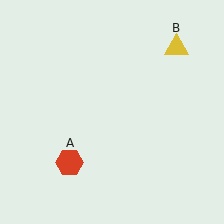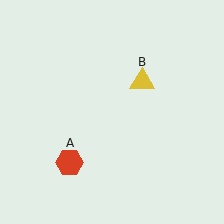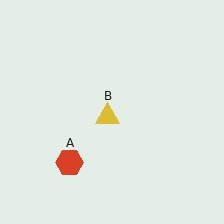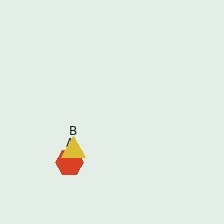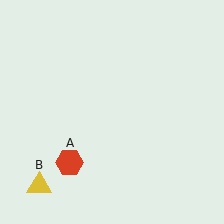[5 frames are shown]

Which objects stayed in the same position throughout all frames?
Red hexagon (object A) remained stationary.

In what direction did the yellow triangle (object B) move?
The yellow triangle (object B) moved down and to the left.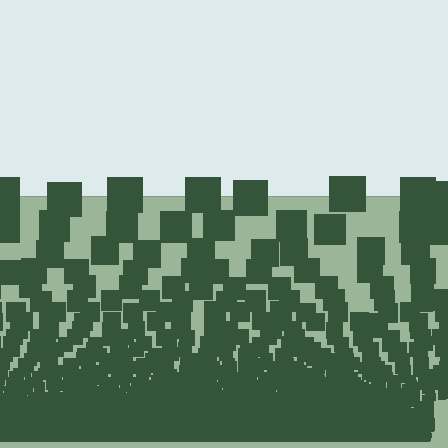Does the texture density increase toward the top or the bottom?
Density increases toward the bottom.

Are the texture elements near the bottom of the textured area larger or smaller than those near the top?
Smaller. The gradient is inverted — elements near the bottom are smaller and denser.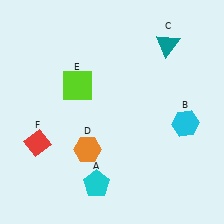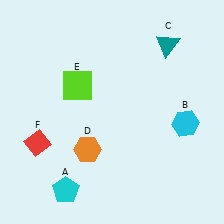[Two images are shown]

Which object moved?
The cyan pentagon (A) moved left.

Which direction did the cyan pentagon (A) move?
The cyan pentagon (A) moved left.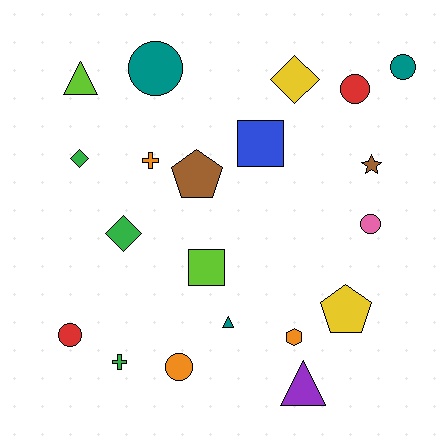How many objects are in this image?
There are 20 objects.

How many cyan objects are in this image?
There are no cyan objects.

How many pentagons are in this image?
There are 2 pentagons.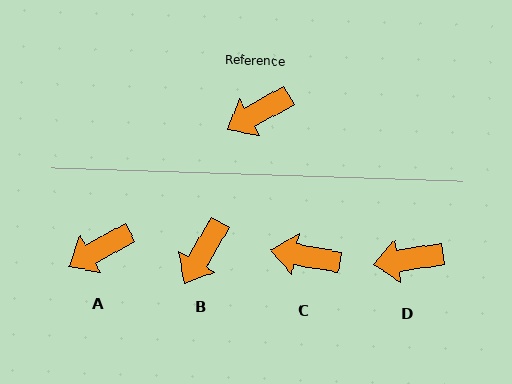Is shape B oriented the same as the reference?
No, it is off by about 30 degrees.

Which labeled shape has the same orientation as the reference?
A.